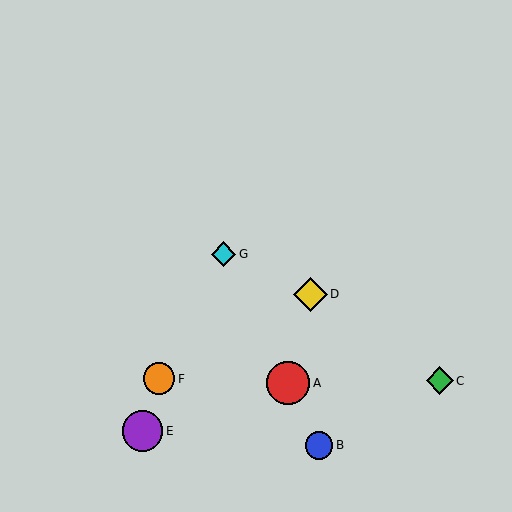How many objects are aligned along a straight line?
3 objects (A, B, G) are aligned along a straight line.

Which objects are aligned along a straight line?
Objects A, B, G are aligned along a straight line.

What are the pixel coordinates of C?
Object C is at (440, 381).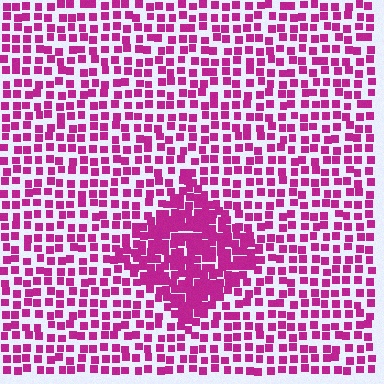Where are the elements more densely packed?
The elements are more densely packed inside the diamond boundary.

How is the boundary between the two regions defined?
The boundary is defined by a change in element density (approximately 2.0x ratio). All elements are the same color, size, and shape.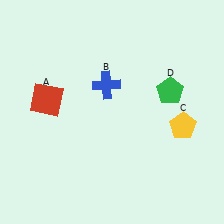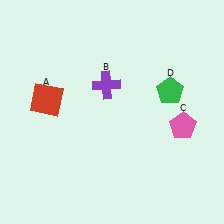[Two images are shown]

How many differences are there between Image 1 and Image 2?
There are 2 differences between the two images.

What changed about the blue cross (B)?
In Image 1, B is blue. In Image 2, it changed to purple.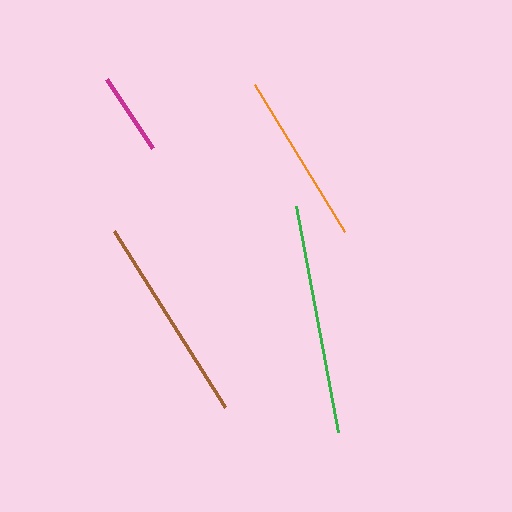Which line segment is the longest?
The green line is the longest at approximately 230 pixels.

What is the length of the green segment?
The green segment is approximately 230 pixels long.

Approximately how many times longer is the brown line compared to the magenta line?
The brown line is approximately 2.5 times the length of the magenta line.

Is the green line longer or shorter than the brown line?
The green line is longer than the brown line.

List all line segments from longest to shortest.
From longest to shortest: green, brown, orange, magenta.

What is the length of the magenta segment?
The magenta segment is approximately 83 pixels long.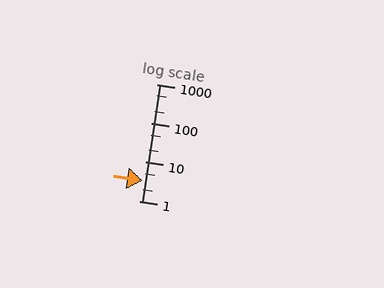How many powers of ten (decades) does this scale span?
The scale spans 3 decades, from 1 to 1000.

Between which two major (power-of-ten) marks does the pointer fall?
The pointer is between 1 and 10.